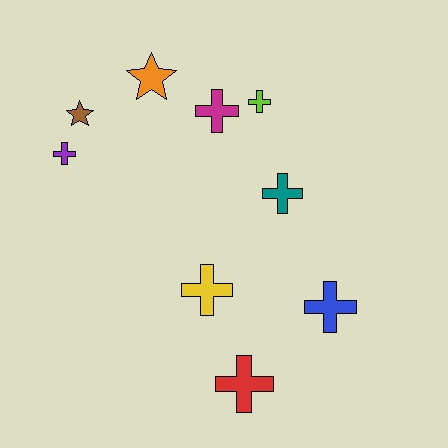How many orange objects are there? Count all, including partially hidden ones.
There is 1 orange object.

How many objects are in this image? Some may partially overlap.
There are 9 objects.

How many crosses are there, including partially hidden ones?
There are 7 crosses.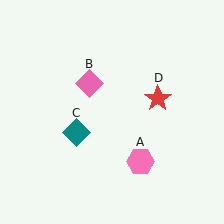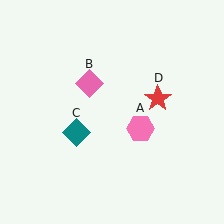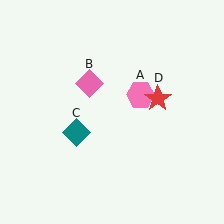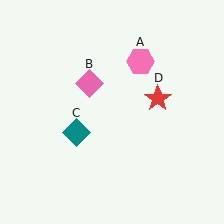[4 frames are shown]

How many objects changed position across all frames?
1 object changed position: pink hexagon (object A).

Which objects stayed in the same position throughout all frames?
Pink diamond (object B) and teal diamond (object C) and red star (object D) remained stationary.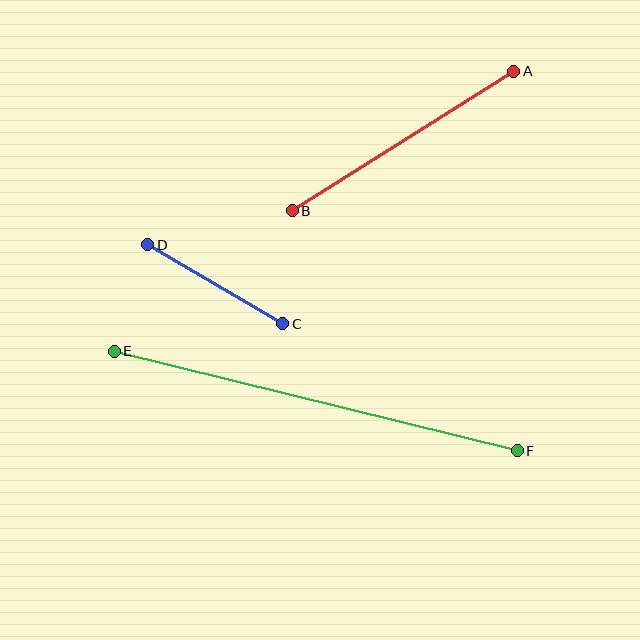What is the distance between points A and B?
The distance is approximately 262 pixels.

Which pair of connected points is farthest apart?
Points E and F are farthest apart.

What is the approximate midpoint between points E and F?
The midpoint is at approximately (316, 401) pixels.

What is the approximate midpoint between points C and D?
The midpoint is at approximately (215, 284) pixels.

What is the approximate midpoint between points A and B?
The midpoint is at approximately (403, 141) pixels.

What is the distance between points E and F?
The distance is approximately 415 pixels.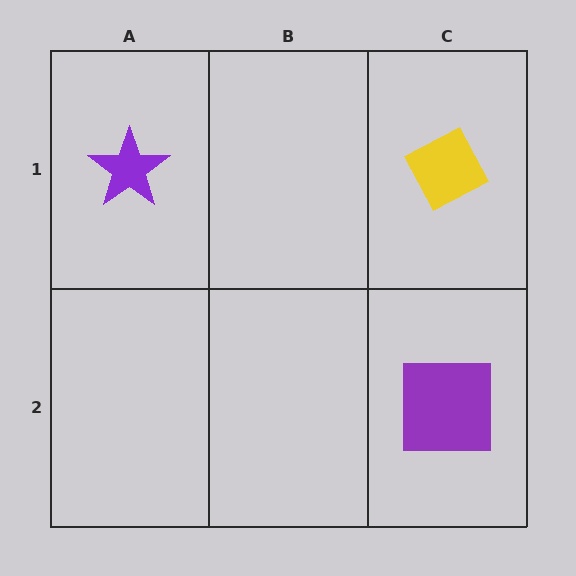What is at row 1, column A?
A purple star.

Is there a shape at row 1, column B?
No, that cell is empty.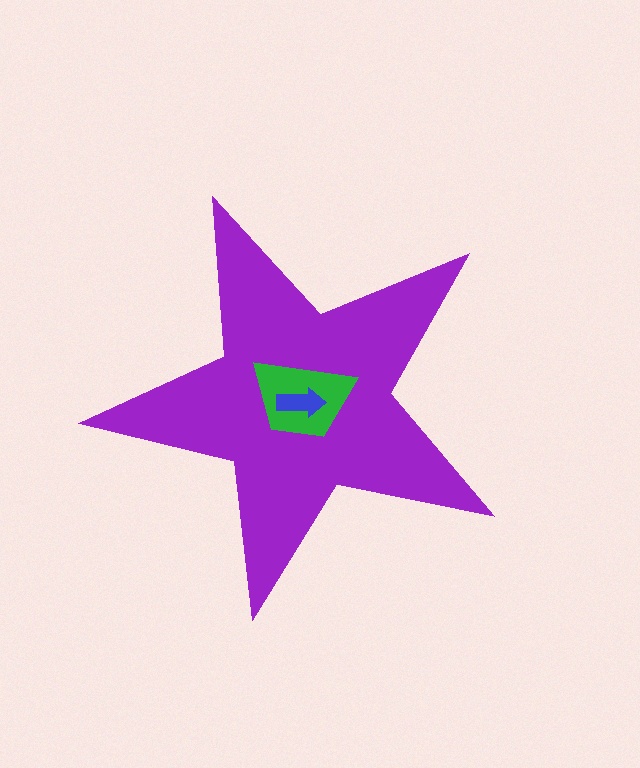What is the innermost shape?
The blue arrow.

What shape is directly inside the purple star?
The green trapezoid.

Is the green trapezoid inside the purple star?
Yes.